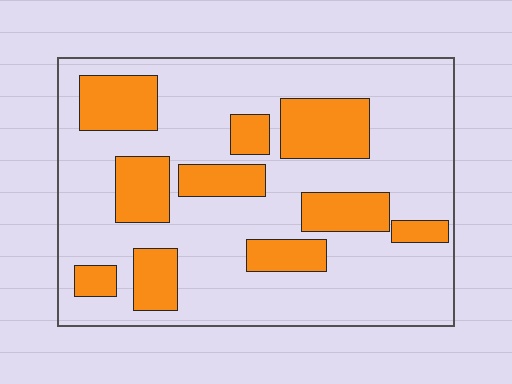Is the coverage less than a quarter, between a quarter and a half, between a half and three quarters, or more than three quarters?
Between a quarter and a half.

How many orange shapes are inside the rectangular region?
10.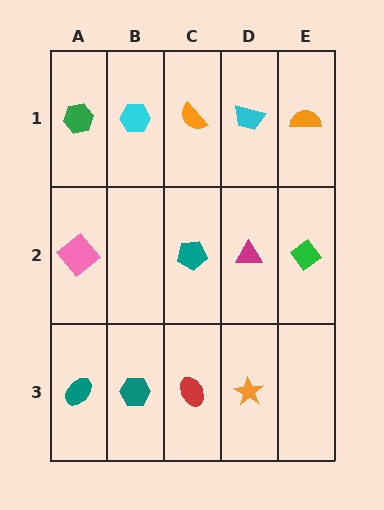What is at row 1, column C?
An orange semicircle.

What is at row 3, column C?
A red ellipse.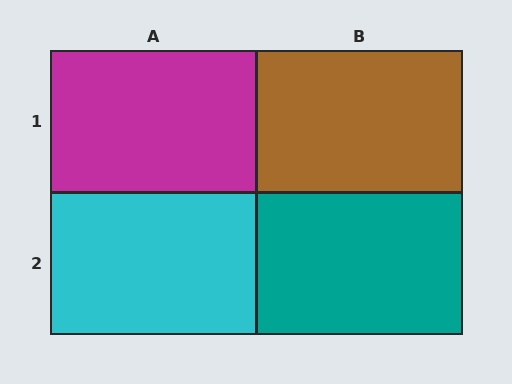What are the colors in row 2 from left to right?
Cyan, teal.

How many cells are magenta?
1 cell is magenta.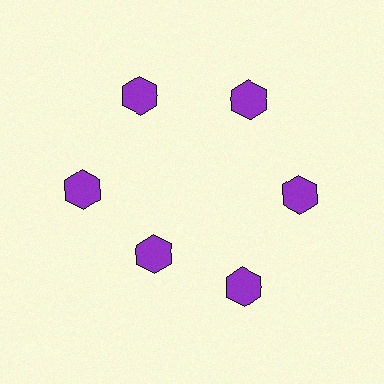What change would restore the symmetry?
The symmetry would be restored by moving it outward, back onto the ring so that all 6 hexagons sit at equal angles and equal distance from the center.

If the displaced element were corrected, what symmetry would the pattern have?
It would have 6-fold rotational symmetry — the pattern would map onto itself every 60 degrees.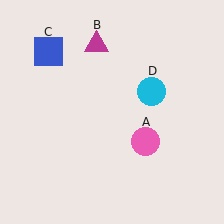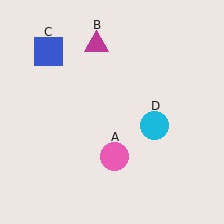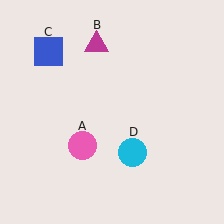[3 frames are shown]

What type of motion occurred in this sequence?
The pink circle (object A), cyan circle (object D) rotated clockwise around the center of the scene.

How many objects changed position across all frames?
2 objects changed position: pink circle (object A), cyan circle (object D).